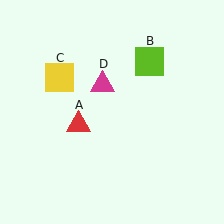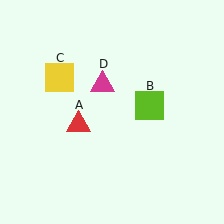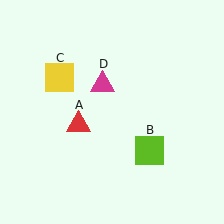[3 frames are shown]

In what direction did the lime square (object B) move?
The lime square (object B) moved down.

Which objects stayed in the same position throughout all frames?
Red triangle (object A) and yellow square (object C) and magenta triangle (object D) remained stationary.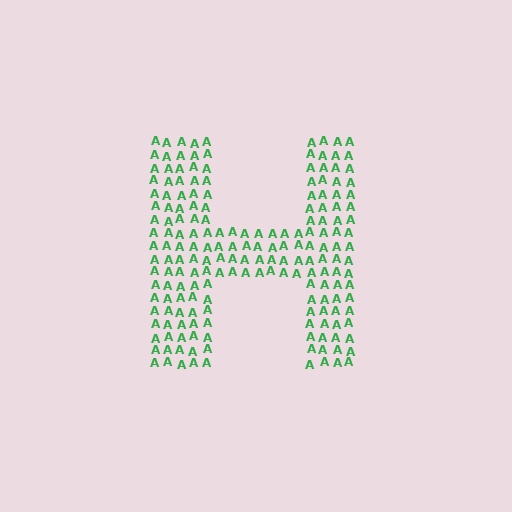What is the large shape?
The large shape is the letter H.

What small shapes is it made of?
It is made of small letter A's.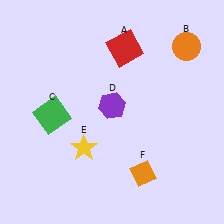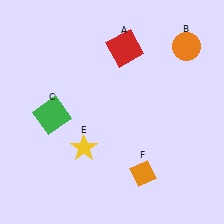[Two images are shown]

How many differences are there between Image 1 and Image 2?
There is 1 difference between the two images.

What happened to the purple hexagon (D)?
The purple hexagon (D) was removed in Image 2. It was in the top-right area of Image 1.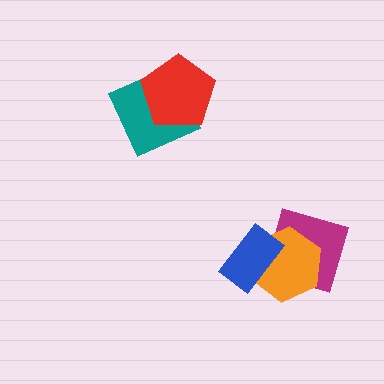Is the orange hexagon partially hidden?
Yes, it is partially covered by another shape.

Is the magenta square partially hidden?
Yes, it is partially covered by another shape.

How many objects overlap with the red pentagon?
1 object overlaps with the red pentagon.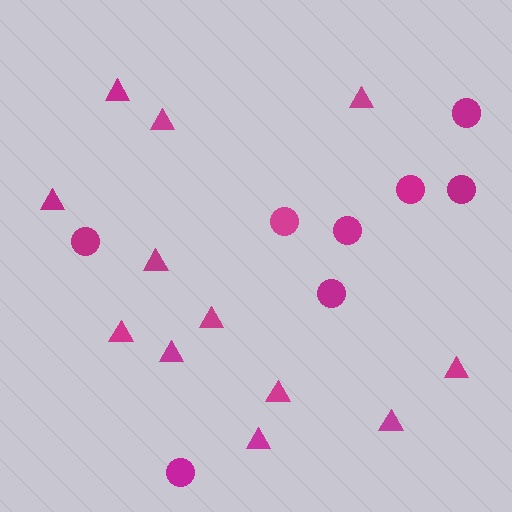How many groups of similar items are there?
There are 2 groups: one group of triangles (12) and one group of circles (8).